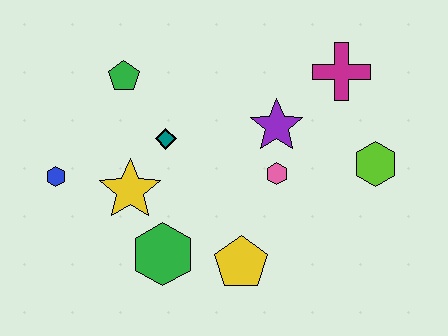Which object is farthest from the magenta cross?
The blue hexagon is farthest from the magenta cross.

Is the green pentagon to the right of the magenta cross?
No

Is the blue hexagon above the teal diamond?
No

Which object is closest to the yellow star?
The teal diamond is closest to the yellow star.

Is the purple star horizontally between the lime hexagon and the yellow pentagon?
Yes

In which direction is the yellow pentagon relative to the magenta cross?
The yellow pentagon is below the magenta cross.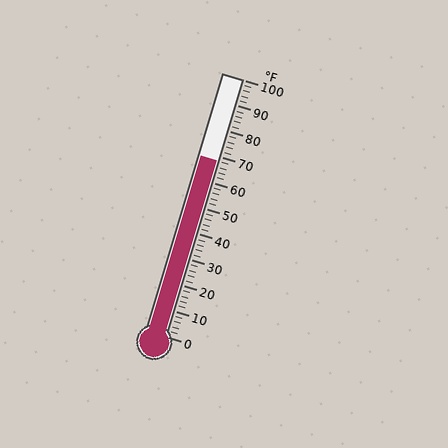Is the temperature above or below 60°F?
The temperature is above 60°F.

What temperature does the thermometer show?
The thermometer shows approximately 68°F.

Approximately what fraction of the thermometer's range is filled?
The thermometer is filled to approximately 70% of its range.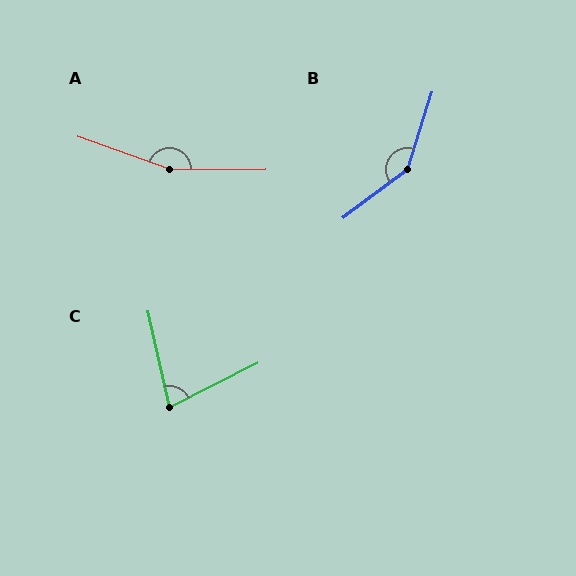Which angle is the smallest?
C, at approximately 76 degrees.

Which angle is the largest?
A, at approximately 160 degrees.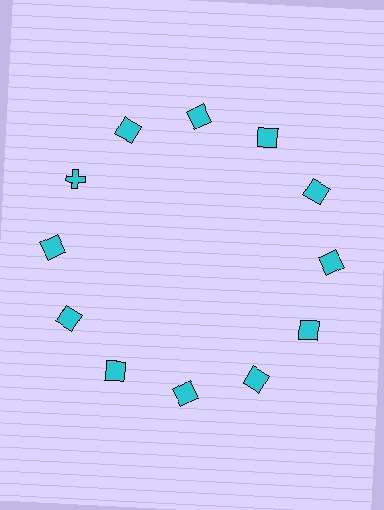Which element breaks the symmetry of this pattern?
The cyan cross at roughly the 10 o'clock position breaks the symmetry. All other shapes are cyan squares.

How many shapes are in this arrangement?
There are 12 shapes arranged in a ring pattern.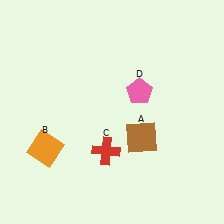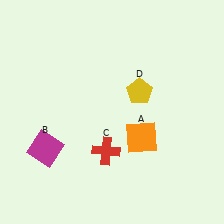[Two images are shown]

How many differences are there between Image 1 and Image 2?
There are 3 differences between the two images.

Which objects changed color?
A changed from brown to orange. B changed from orange to magenta. D changed from pink to yellow.